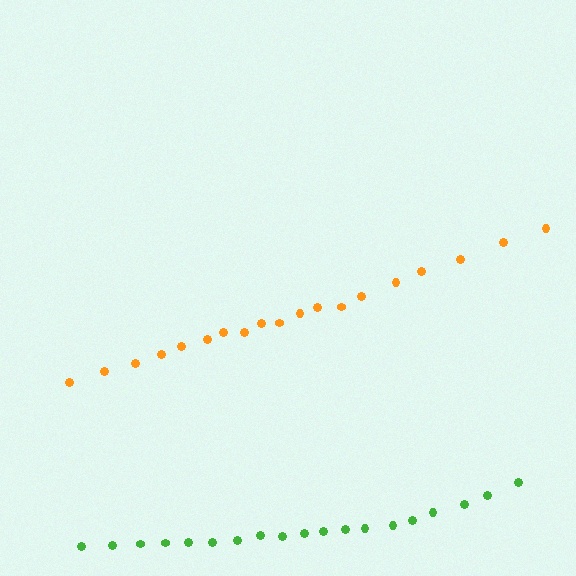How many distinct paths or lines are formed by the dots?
There are 2 distinct paths.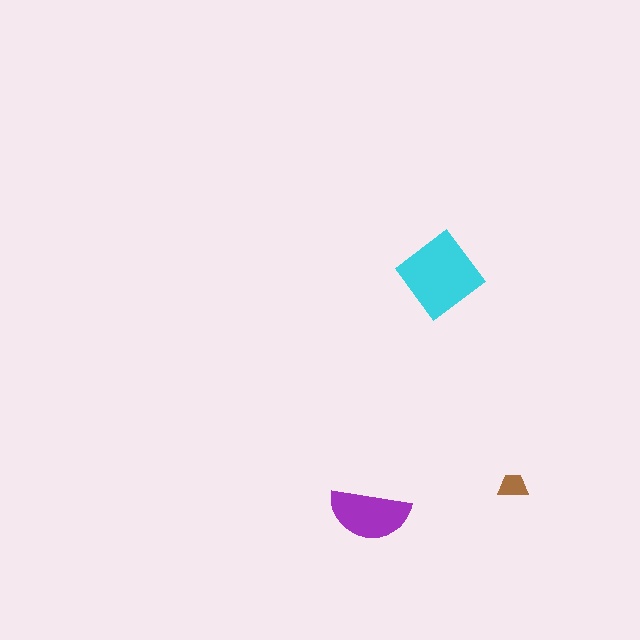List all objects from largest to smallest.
The cyan diamond, the purple semicircle, the brown trapezoid.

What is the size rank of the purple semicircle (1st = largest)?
2nd.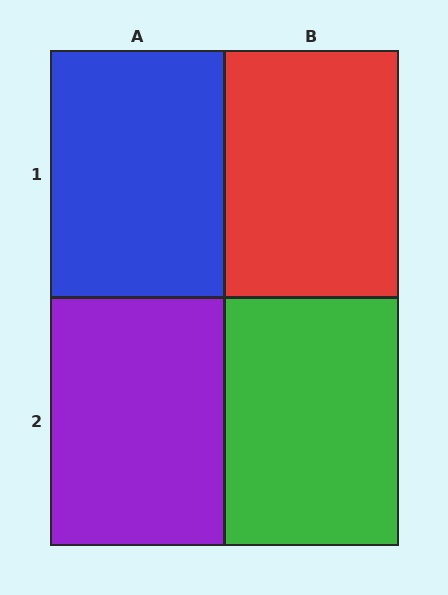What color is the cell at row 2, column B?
Green.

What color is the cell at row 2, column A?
Purple.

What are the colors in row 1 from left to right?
Blue, red.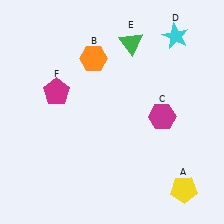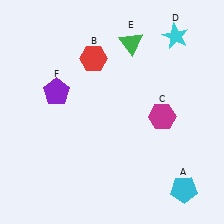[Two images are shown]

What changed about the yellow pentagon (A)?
In Image 1, A is yellow. In Image 2, it changed to cyan.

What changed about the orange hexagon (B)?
In Image 1, B is orange. In Image 2, it changed to red.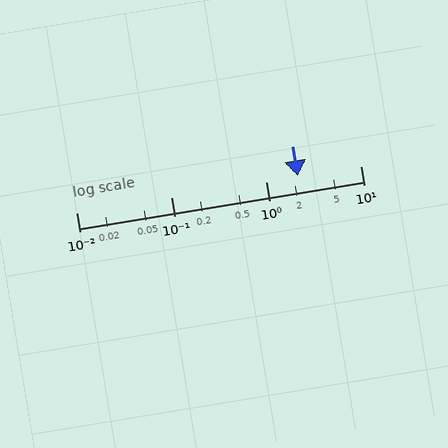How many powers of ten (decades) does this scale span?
The scale spans 3 decades, from 0.01 to 10.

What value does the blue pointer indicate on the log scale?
The pointer indicates approximately 2.2.